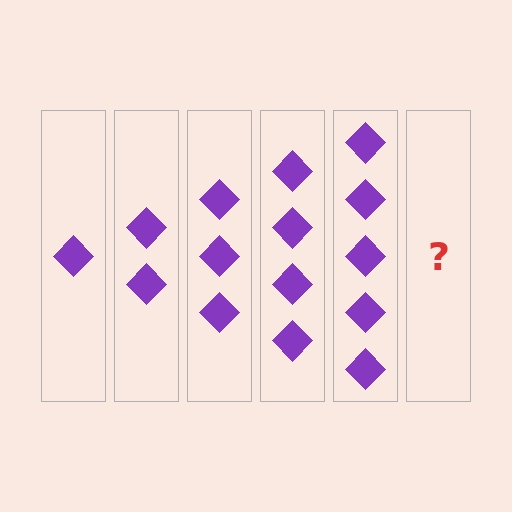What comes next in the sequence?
The next element should be 6 diamonds.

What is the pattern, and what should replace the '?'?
The pattern is that each step adds one more diamond. The '?' should be 6 diamonds.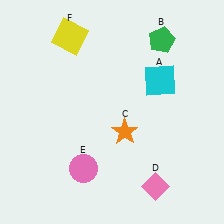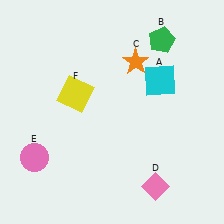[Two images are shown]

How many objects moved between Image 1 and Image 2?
3 objects moved between the two images.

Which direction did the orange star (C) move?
The orange star (C) moved up.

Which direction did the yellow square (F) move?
The yellow square (F) moved down.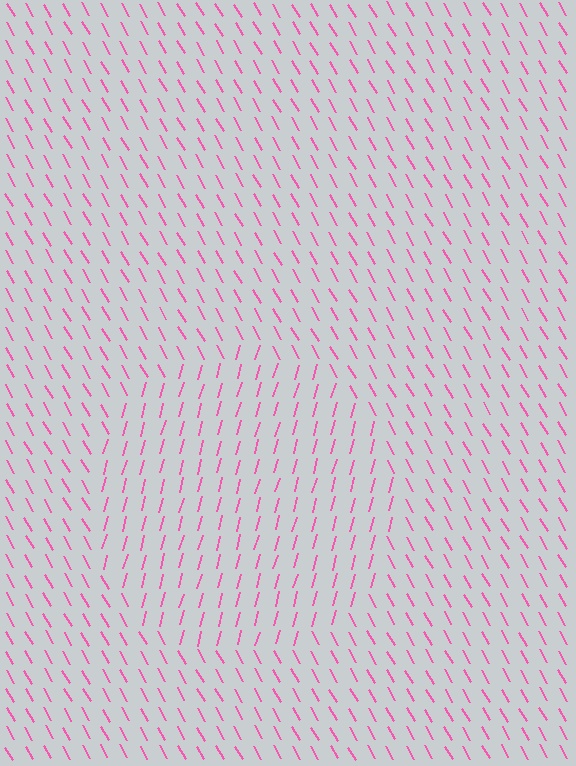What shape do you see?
I see a circle.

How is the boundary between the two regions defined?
The boundary is defined purely by a change in line orientation (approximately 45 degrees difference). All lines are the same color and thickness.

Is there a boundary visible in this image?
Yes, there is a texture boundary formed by a change in line orientation.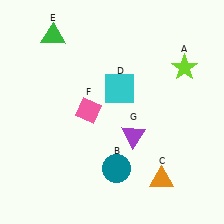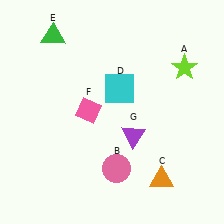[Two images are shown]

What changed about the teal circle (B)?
In Image 1, B is teal. In Image 2, it changed to pink.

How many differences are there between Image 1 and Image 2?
There is 1 difference between the two images.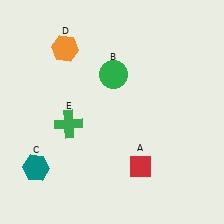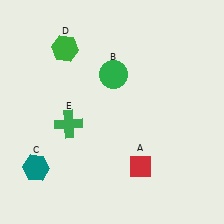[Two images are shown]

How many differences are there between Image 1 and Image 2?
There is 1 difference between the two images.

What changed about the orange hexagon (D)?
In Image 1, D is orange. In Image 2, it changed to green.